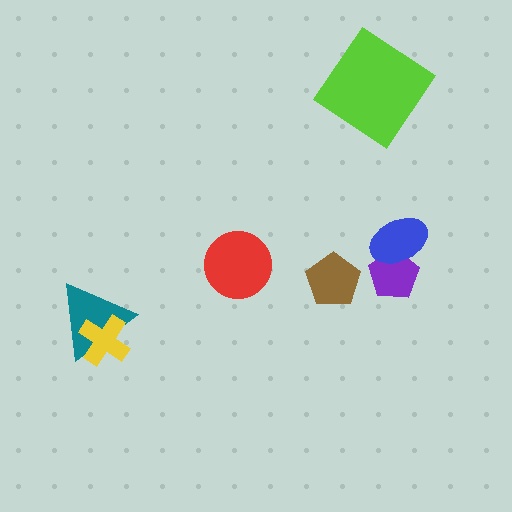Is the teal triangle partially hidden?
Yes, it is partially covered by another shape.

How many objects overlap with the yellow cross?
1 object overlaps with the yellow cross.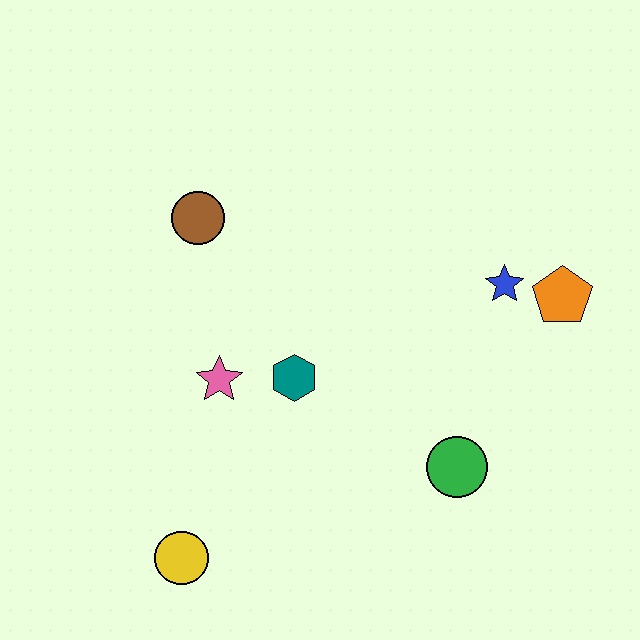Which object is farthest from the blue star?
The yellow circle is farthest from the blue star.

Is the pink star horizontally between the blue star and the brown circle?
Yes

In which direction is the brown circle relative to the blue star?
The brown circle is to the left of the blue star.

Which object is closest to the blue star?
The orange pentagon is closest to the blue star.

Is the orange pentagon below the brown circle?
Yes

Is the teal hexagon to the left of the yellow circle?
No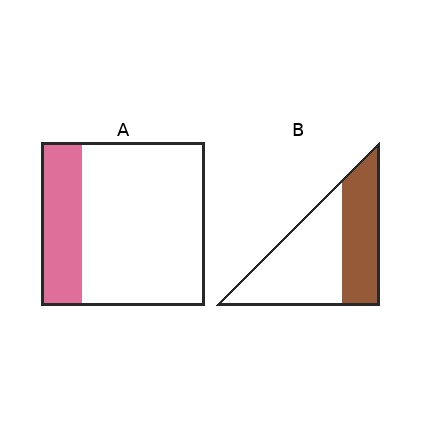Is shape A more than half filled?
No.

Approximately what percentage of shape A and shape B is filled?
A is approximately 25% and B is approximately 40%.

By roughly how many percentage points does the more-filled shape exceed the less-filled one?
By roughly 15 percentage points (B over A).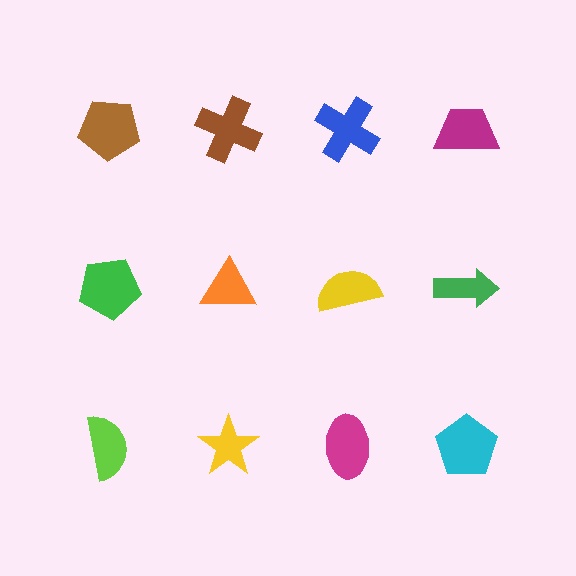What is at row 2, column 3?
A yellow semicircle.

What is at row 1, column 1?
A brown pentagon.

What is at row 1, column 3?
A blue cross.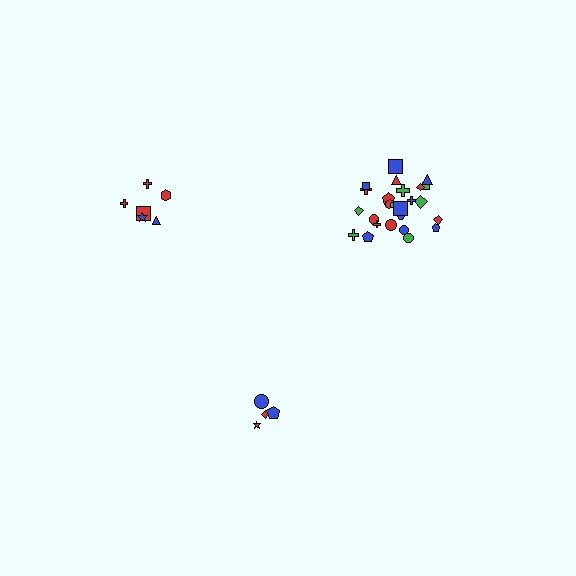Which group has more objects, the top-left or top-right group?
The top-right group.